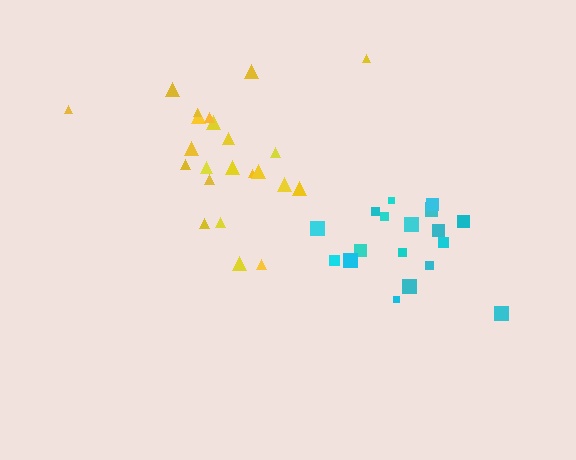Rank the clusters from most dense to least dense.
cyan, yellow.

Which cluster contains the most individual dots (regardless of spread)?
Yellow (23).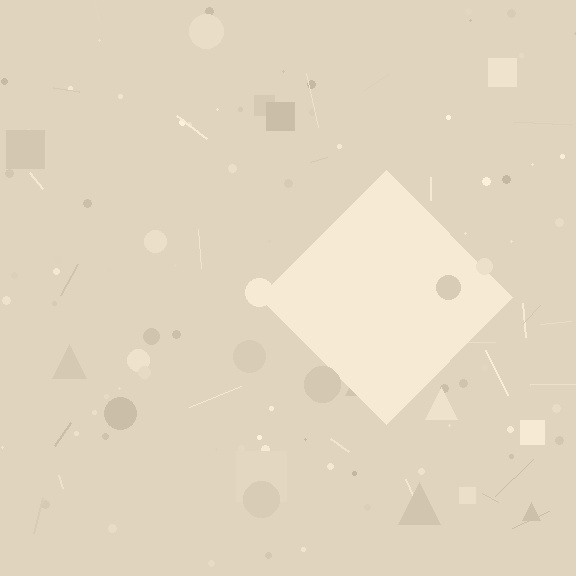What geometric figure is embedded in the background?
A diamond is embedded in the background.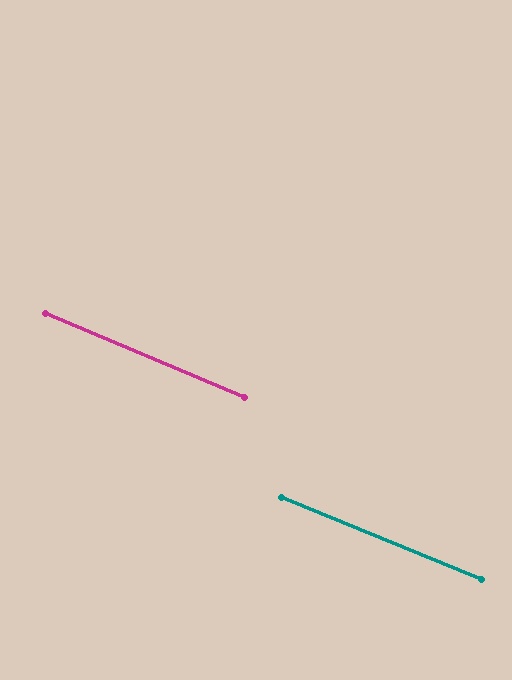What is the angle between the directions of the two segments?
Approximately 1 degree.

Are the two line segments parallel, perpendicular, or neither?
Parallel — their directions differ by only 0.7°.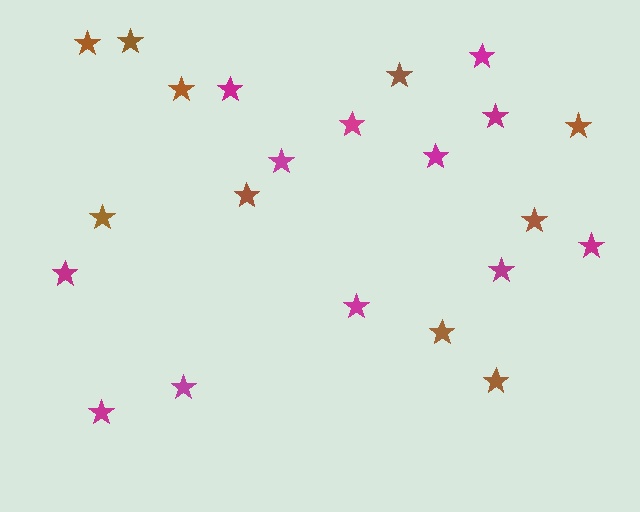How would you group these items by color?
There are 2 groups: one group of magenta stars (12) and one group of brown stars (10).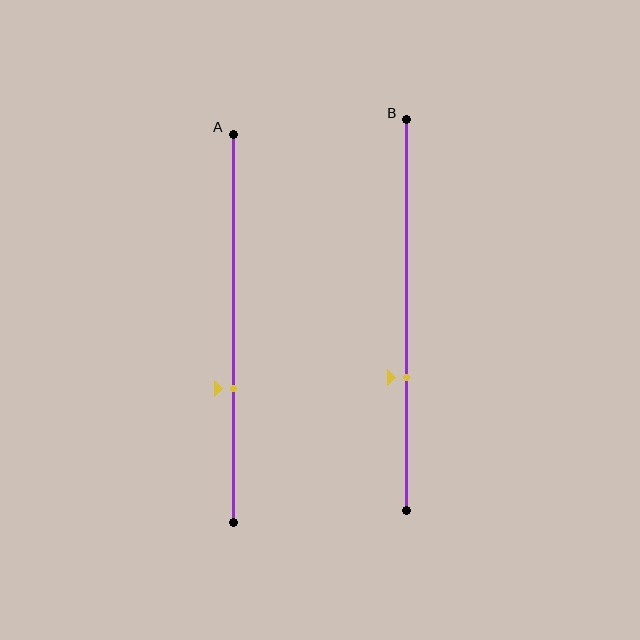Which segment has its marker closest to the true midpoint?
Segment A has its marker closest to the true midpoint.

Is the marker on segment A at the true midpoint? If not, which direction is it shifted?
No, the marker on segment A is shifted downward by about 15% of the segment length.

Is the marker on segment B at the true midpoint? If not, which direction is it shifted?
No, the marker on segment B is shifted downward by about 16% of the segment length.